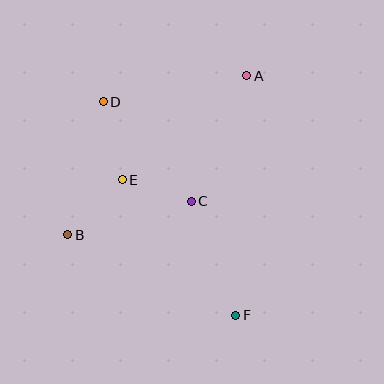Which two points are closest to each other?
Points C and E are closest to each other.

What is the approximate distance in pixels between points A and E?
The distance between A and E is approximately 162 pixels.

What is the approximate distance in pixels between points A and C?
The distance between A and C is approximately 137 pixels.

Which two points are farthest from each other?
Points D and F are farthest from each other.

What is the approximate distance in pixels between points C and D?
The distance between C and D is approximately 133 pixels.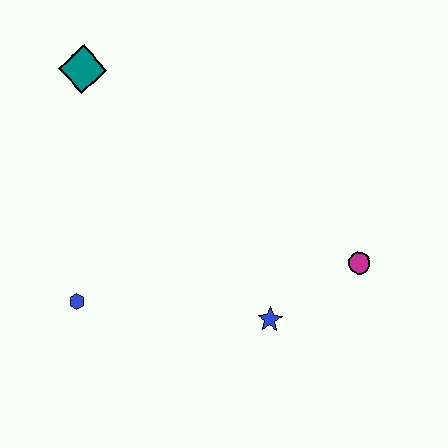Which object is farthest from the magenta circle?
The teal diamond is farthest from the magenta circle.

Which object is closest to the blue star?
The magenta circle is closest to the blue star.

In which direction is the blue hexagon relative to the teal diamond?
The blue hexagon is below the teal diamond.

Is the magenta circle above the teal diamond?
No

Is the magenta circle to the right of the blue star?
Yes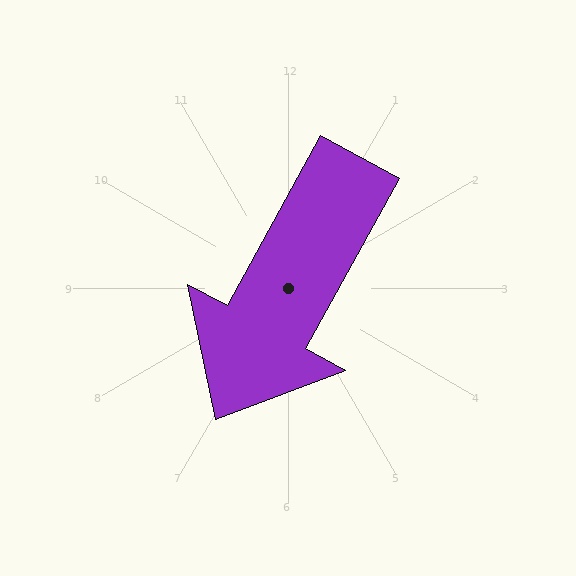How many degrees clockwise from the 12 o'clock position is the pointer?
Approximately 209 degrees.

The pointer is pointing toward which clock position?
Roughly 7 o'clock.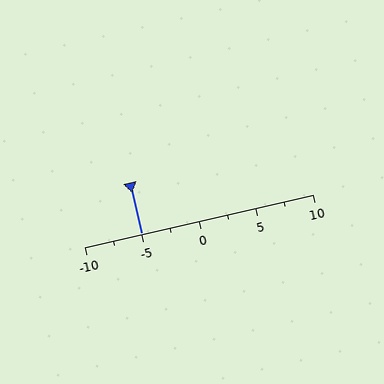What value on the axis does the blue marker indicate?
The marker indicates approximately -5.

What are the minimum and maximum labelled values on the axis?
The axis runs from -10 to 10.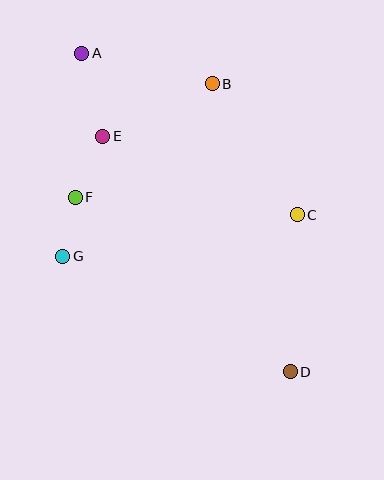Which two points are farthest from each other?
Points A and D are farthest from each other.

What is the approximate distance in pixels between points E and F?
The distance between E and F is approximately 67 pixels.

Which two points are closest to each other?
Points F and G are closest to each other.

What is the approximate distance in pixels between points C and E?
The distance between C and E is approximately 209 pixels.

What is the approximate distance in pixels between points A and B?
The distance between A and B is approximately 134 pixels.